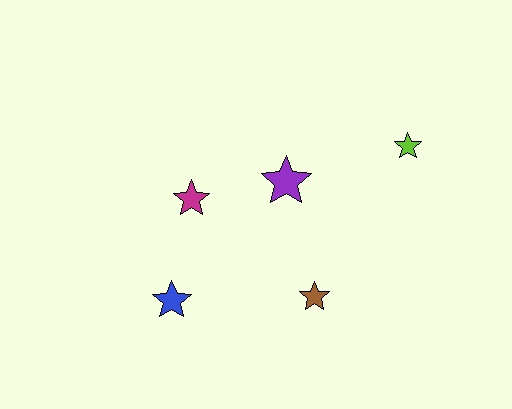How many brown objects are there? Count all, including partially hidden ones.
There is 1 brown object.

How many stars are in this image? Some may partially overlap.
There are 5 stars.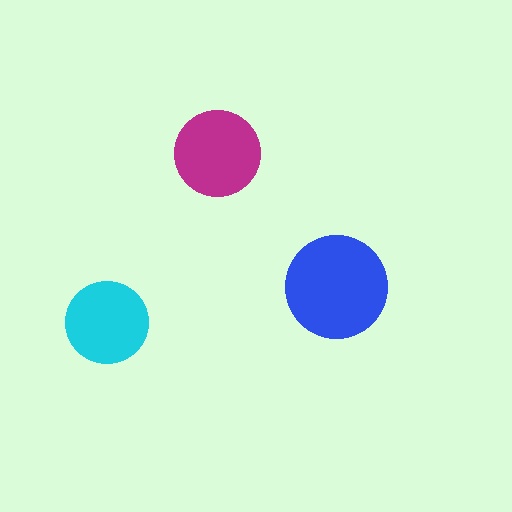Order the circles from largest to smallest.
the blue one, the magenta one, the cyan one.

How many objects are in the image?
There are 3 objects in the image.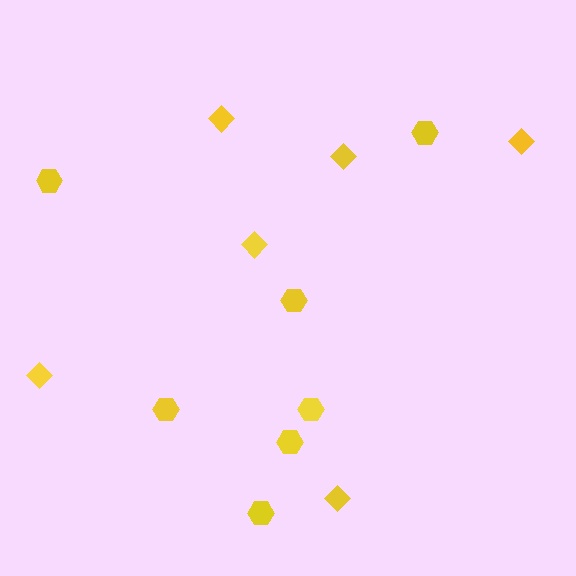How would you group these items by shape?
There are 2 groups: one group of diamonds (6) and one group of hexagons (7).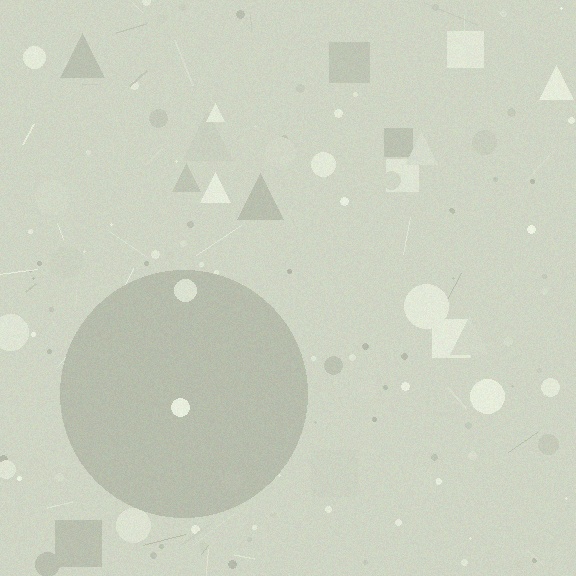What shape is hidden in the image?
A circle is hidden in the image.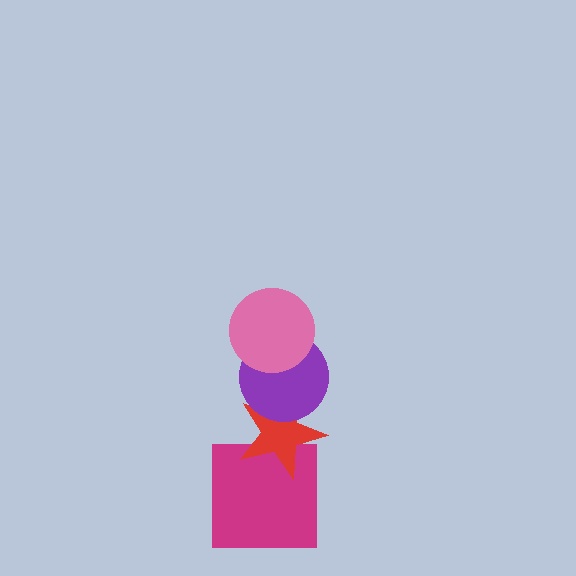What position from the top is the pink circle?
The pink circle is 1st from the top.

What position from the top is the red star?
The red star is 3rd from the top.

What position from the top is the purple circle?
The purple circle is 2nd from the top.